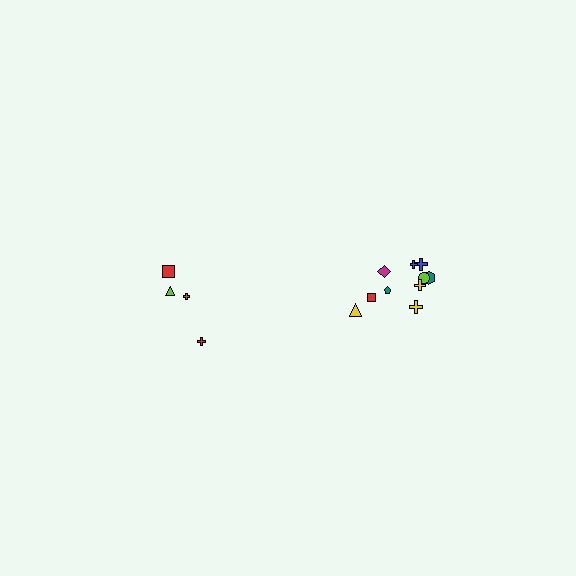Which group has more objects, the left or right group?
The right group.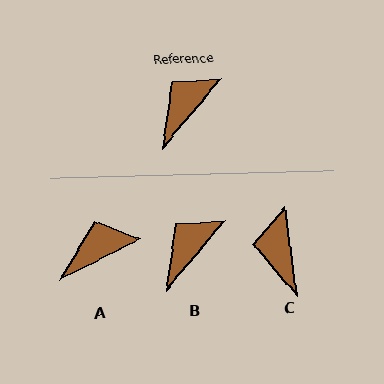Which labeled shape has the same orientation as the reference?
B.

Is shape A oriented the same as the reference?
No, it is off by about 23 degrees.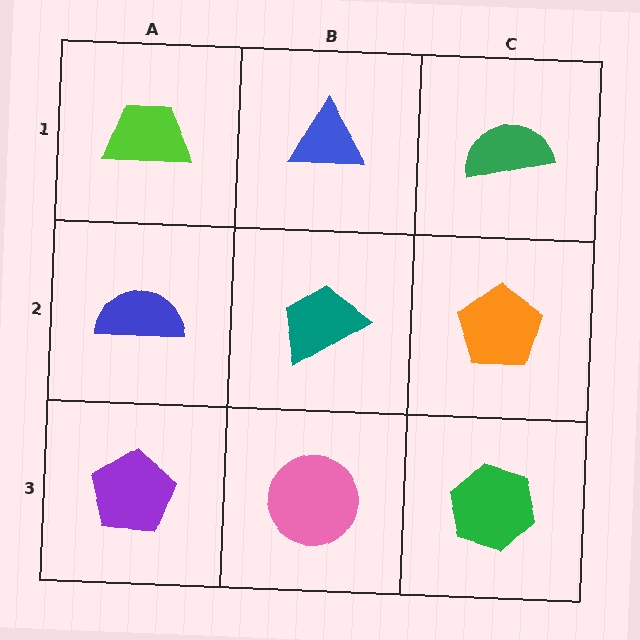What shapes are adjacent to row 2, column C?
A green semicircle (row 1, column C), a green hexagon (row 3, column C), a teal trapezoid (row 2, column B).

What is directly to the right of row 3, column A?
A pink circle.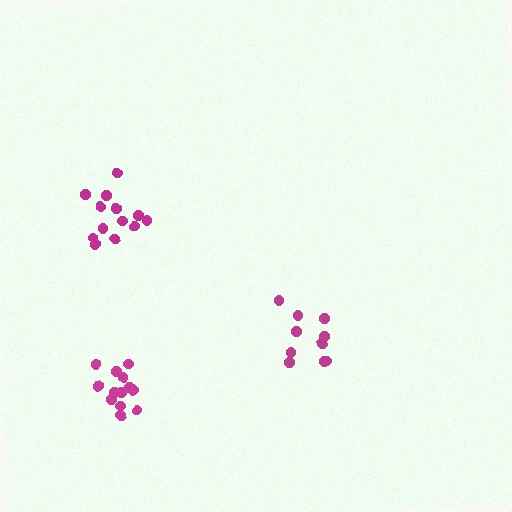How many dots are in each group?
Group 1: 10 dots, Group 2: 13 dots, Group 3: 13 dots (36 total).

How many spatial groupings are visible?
There are 3 spatial groupings.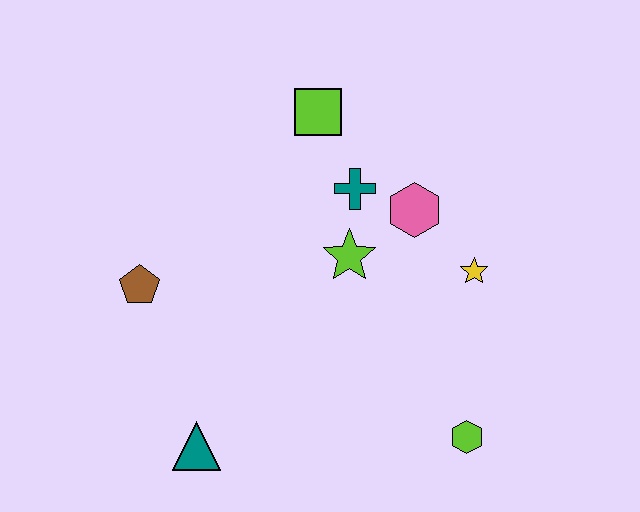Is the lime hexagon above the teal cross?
No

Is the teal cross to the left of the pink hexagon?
Yes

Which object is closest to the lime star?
The teal cross is closest to the lime star.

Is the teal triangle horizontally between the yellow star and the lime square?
No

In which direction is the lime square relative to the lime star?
The lime square is above the lime star.